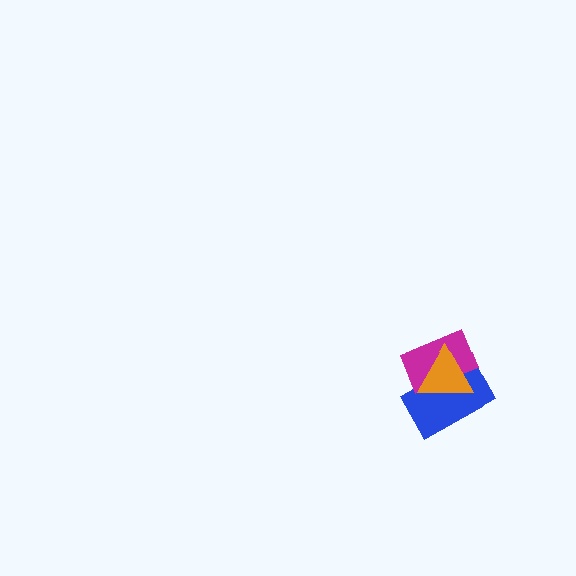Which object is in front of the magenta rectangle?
The orange triangle is in front of the magenta rectangle.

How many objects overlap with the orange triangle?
2 objects overlap with the orange triangle.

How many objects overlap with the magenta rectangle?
2 objects overlap with the magenta rectangle.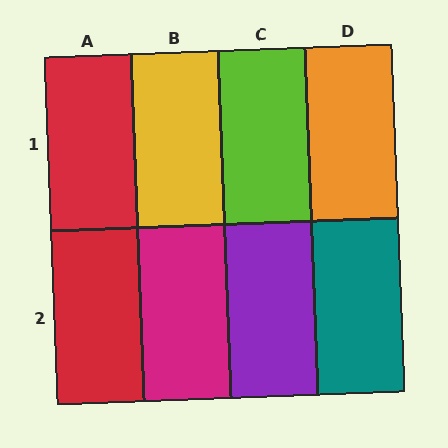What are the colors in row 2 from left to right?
Red, magenta, purple, teal.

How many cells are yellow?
1 cell is yellow.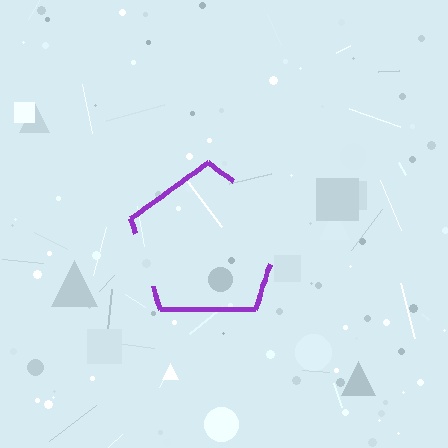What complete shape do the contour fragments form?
The contour fragments form a pentagon.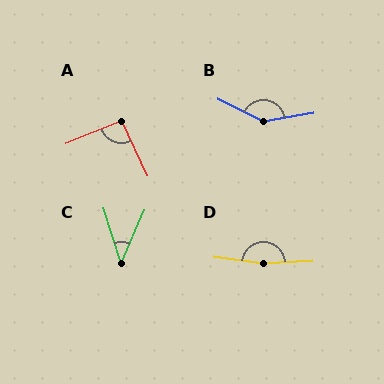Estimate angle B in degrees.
Approximately 144 degrees.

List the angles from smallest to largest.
C (42°), A (93°), B (144°), D (169°).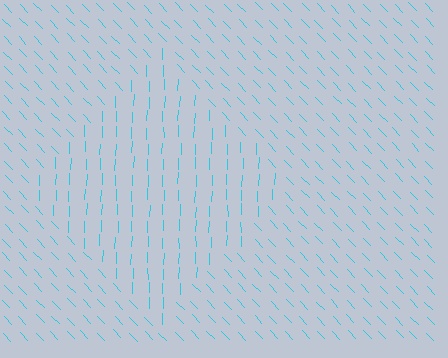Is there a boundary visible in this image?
Yes, there is a texture boundary formed by a change in line orientation.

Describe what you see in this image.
The image is filled with small cyan line segments. A diamond region in the image has lines oriented differently from the surrounding lines, creating a visible texture boundary.